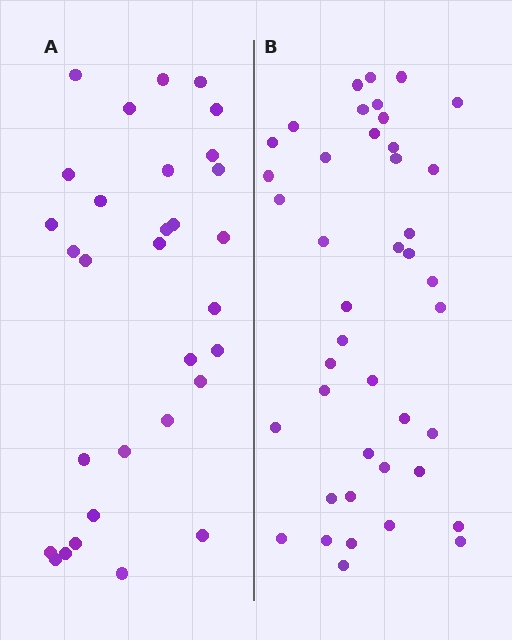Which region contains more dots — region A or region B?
Region B (the right region) has more dots.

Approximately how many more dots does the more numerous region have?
Region B has roughly 12 or so more dots than region A.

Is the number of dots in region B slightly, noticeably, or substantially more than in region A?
Region B has noticeably more, but not dramatically so. The ratio is roughly 1.4 to 1.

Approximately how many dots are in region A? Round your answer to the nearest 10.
About 30 dots. (The exact count is 31, which rounds to 30.)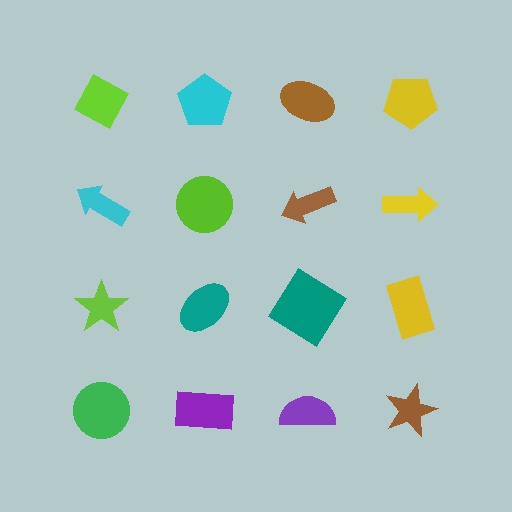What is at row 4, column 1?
A green circle.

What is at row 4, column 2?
A purple rectangle.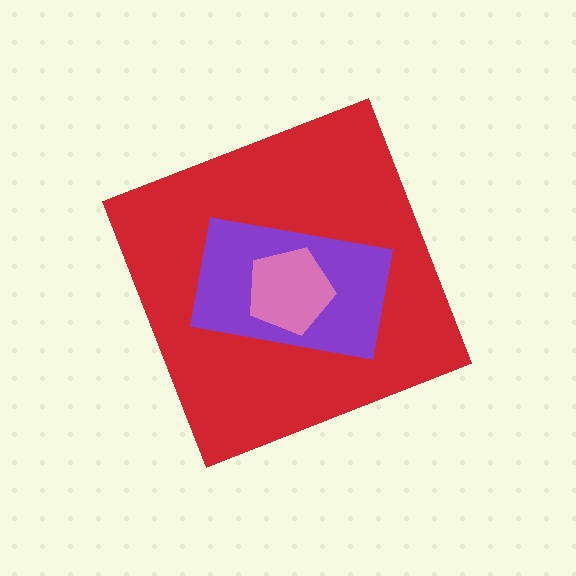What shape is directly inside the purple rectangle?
The pink pentagon.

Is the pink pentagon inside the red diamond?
Yes.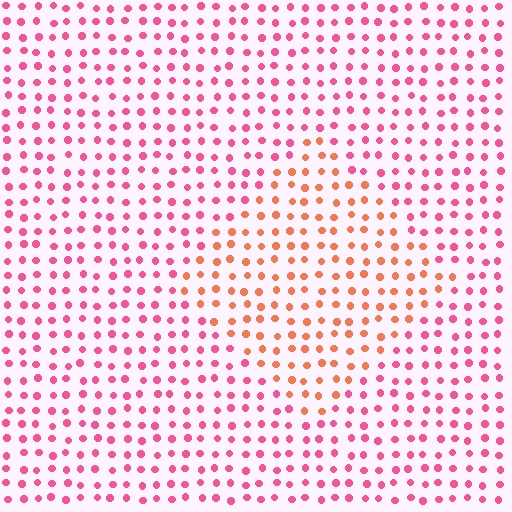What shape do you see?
I see a diamond.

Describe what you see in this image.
The image is filled with small pink elements in a uniform arrangement. A diamond-shaped region is visible where the elements are tinted to a slightly different hue, forming a subtle color boundary.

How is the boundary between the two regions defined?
The boundary is defined purely by a slight shift in hue (about 41 degrees). Spacing, size, and orientation are identical on both sides.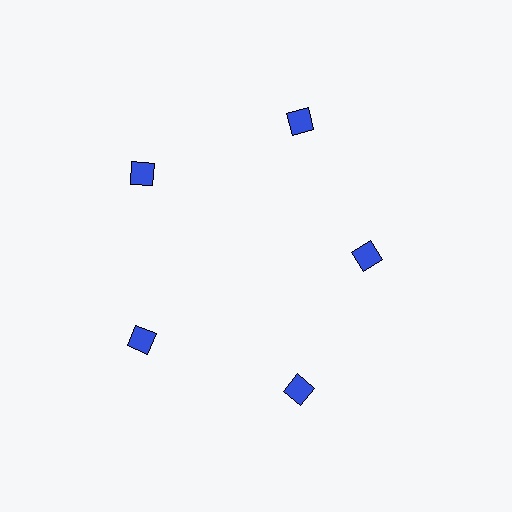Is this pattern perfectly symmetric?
No. The 5 blue squares are arranged in a ring, but one element near the 3 o'clock position is pulled inward toward the center, breaking the 5-fold rotational symmetry.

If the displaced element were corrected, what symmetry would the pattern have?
It would have 5-fold rotational symmetry — the pattern would map onto itself every 72 degrees.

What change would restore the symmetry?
The symmetry would be restored by moving it outward, back onto the ring so that all 5 squares sit at equal angles and equal distance from the center.